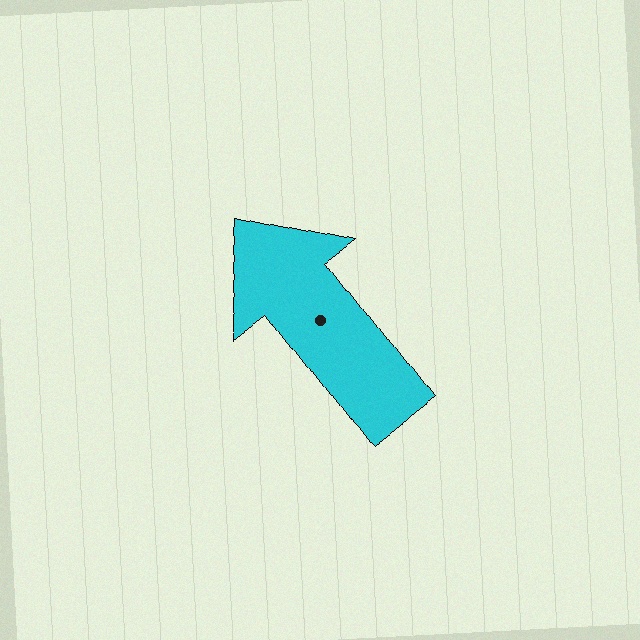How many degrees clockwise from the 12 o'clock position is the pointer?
Approximately 323 degrees.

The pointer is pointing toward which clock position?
Roughly 11 o'clock.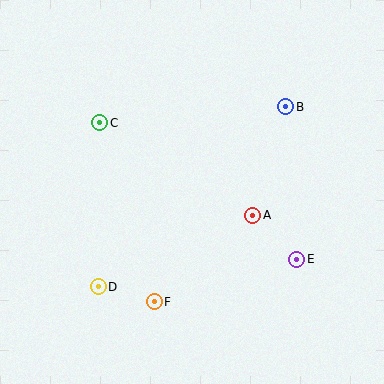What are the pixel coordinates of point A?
Point A is at (253, 215).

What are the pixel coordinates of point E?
Point E is at (297, 259).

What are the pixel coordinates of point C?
Point C is at (100, 123).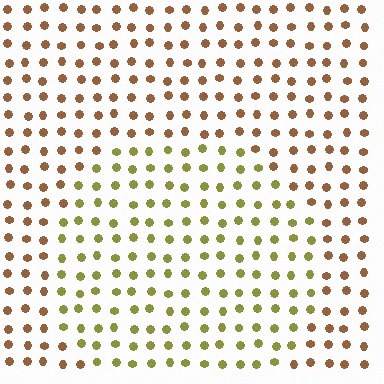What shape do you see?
I see a circle.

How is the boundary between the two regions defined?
The boundary is defined purely by a slight shift in hue (about 43 degrees). Spacing, size, and orientation are identical on both sides.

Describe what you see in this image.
The image is filled with small brown elements in a uniform arrangement. A circle-shaped region is visible where the elements are tinted to a slightly different hue, forming a subtle color boundary.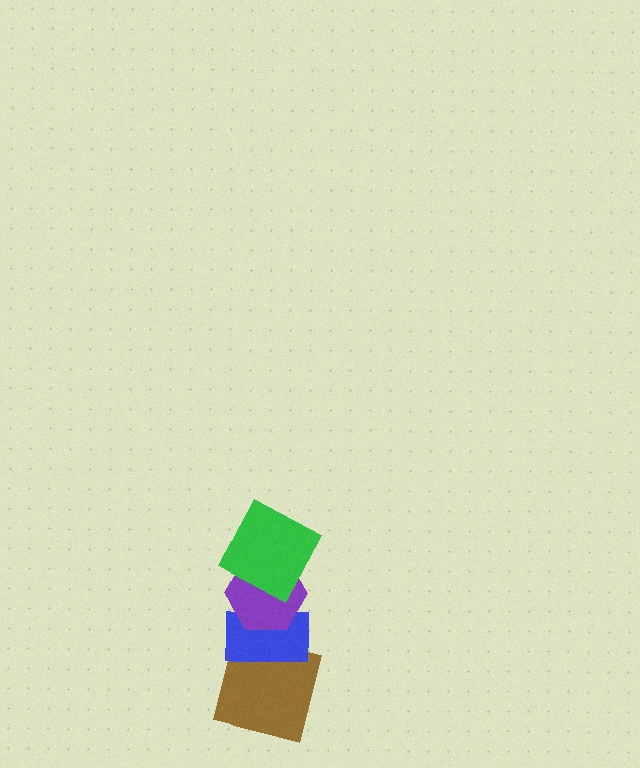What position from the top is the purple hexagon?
The purple hexagon is 2nd from the top.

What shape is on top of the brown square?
The blue rectangle is on top of the brown square.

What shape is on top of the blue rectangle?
The purple hexagon is on top of the blue rectangle.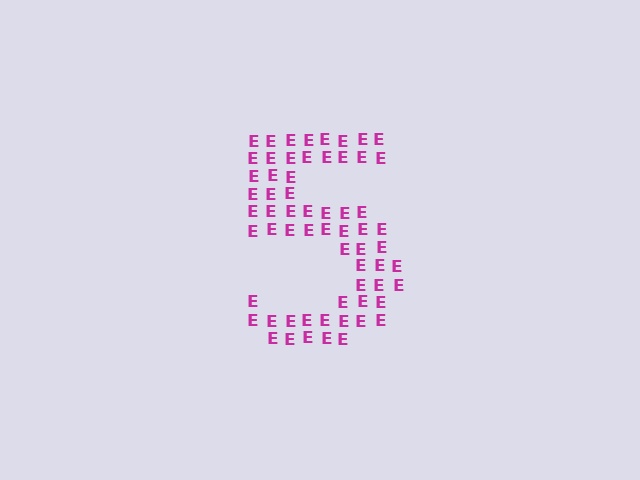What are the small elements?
The small elements are letter E's.